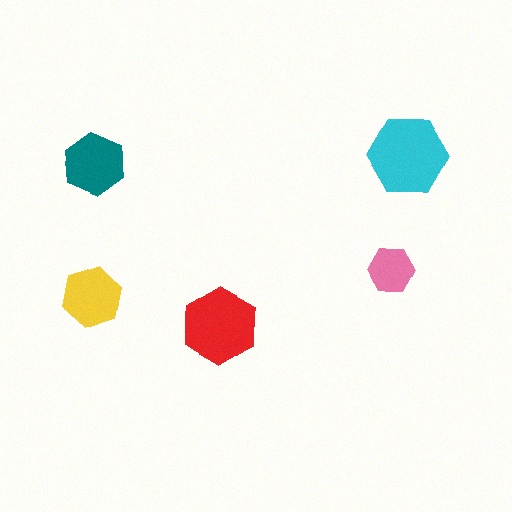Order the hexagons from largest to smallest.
the cyan one, the red one, the teal one, the yellow one, the pink one.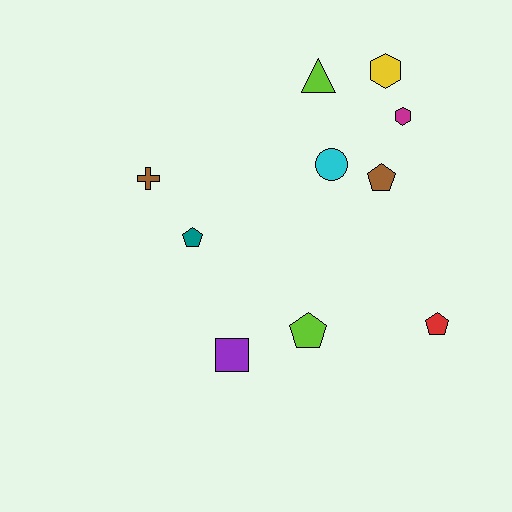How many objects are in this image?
There are 10 objects.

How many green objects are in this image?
There are no green objects.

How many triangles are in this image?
There is 1 triangle.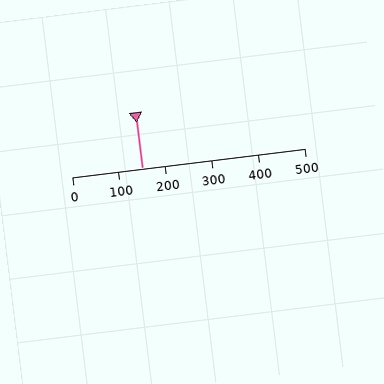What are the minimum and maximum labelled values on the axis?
The axis runs from 0 to 500.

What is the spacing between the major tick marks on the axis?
The major ticks are spaced 100 apart.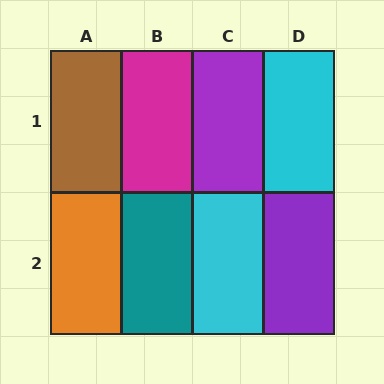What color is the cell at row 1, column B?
Magenta.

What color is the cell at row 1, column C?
Purple.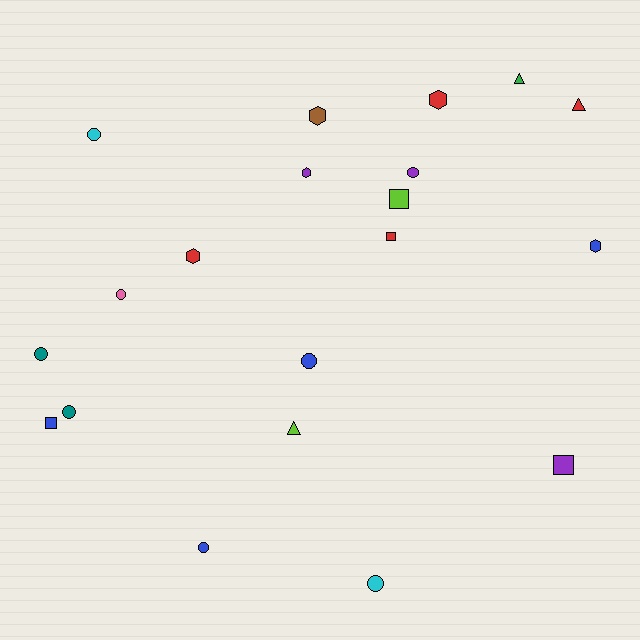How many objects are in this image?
There are 20 objects.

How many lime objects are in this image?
There are 2 lime objects.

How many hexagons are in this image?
There are 5 hexagons.